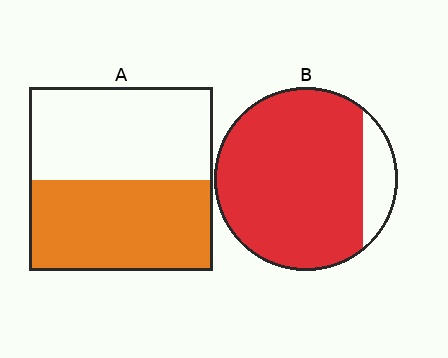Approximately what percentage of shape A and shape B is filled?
A is approximately 50% and B is approximately 85%.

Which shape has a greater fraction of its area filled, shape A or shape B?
Shape B.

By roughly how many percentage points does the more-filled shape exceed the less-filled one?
By roughly 35 percentage points (B over A).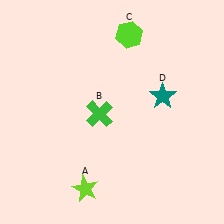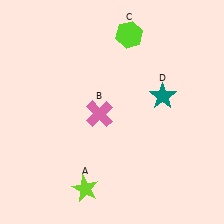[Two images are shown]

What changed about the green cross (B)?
In Image 1, B is green. In Image 2, it changed to pink.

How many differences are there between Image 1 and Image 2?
There is 1 difference between the two images.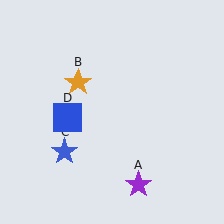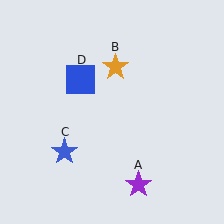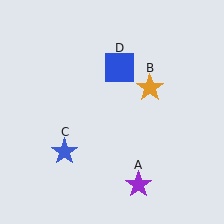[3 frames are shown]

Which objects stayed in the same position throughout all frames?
Purple star (object A) and blue star (object C) remained stationary.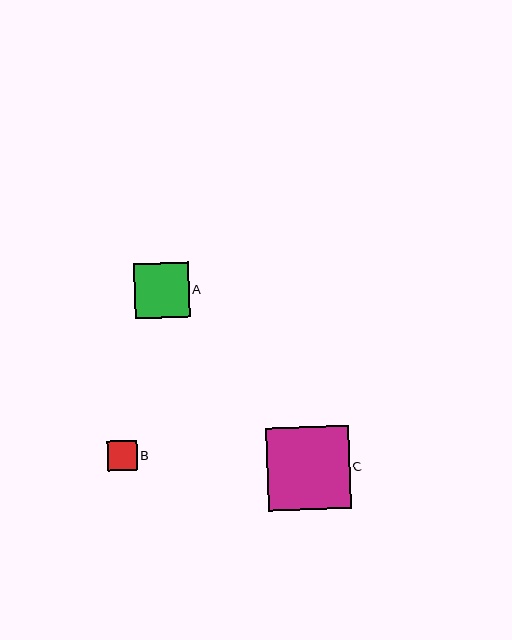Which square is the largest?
Square C is the largest with a size of approximately 83 pixels.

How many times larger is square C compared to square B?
Square C is approximately 2.8 times the size of square B.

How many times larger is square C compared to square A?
Square C is approximately 1.5 times the size of square A.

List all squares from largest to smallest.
From largest to smallest: C, A, B.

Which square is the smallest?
Square B is the smallest with a size of approximately 30 pixels.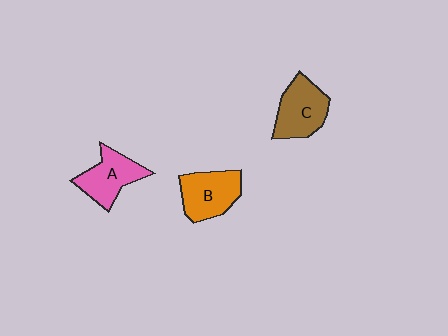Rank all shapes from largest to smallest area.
From largest to smallest: C (brown), B (orange), A (pink).